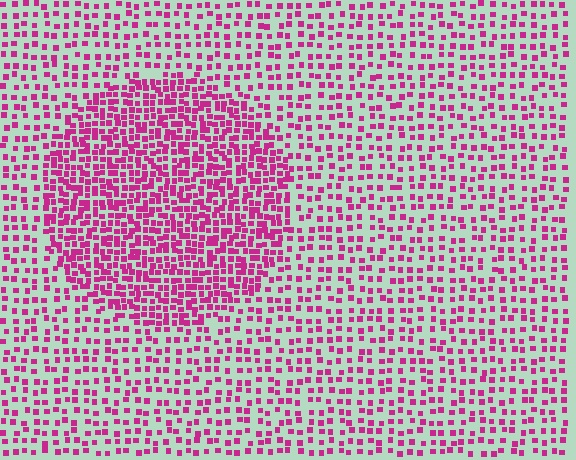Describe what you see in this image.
The image contains small magenta elements arranged at two different densities. A circle-shaped region is visible where the elements are more densely packed than the surrounding area.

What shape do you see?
I see a circle.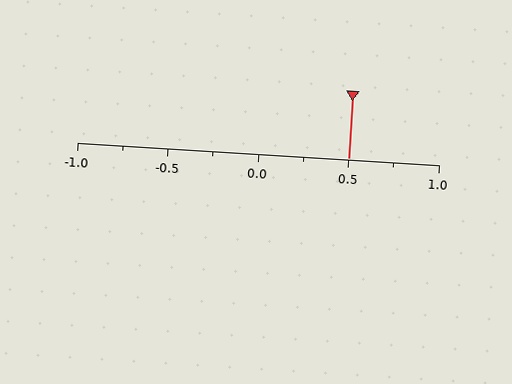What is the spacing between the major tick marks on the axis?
The major ticks are spaced 0.5 apart.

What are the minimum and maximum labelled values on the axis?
The axis runs from -1.0 to 1.0.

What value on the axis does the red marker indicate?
The marker indicates approximately 0.5.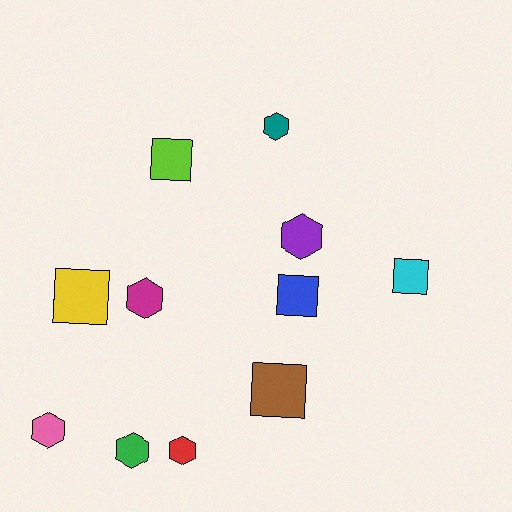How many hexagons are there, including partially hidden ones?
There are 6 hexagons.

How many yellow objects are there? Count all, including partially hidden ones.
There is 1 yellow object.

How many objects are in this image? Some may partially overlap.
There are 11 objects.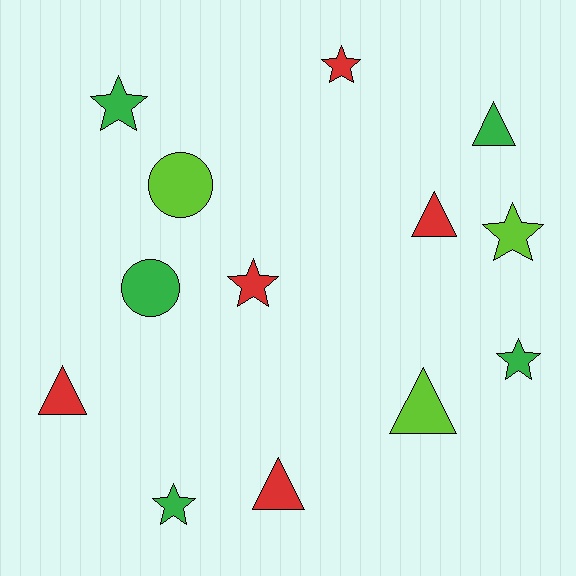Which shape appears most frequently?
Star, with 6 objects.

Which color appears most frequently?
Red, with 5 objects.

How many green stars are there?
There are 3 green stars.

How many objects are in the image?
There are 13 objects.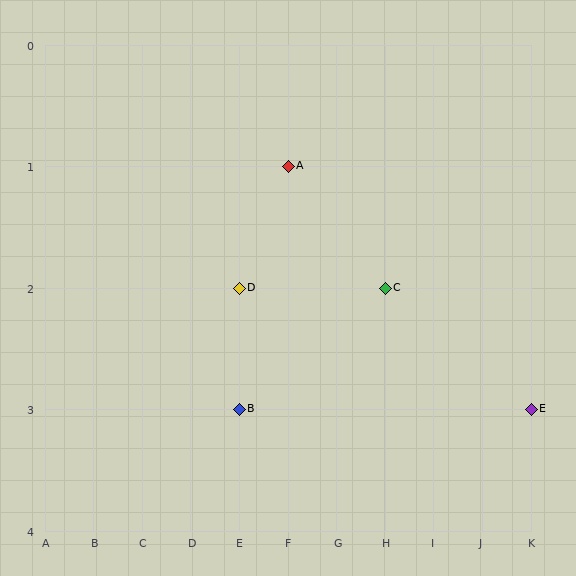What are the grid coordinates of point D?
Point D is at grid coordinates (E, 2).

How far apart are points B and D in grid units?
Points B and D are 1 row apart.